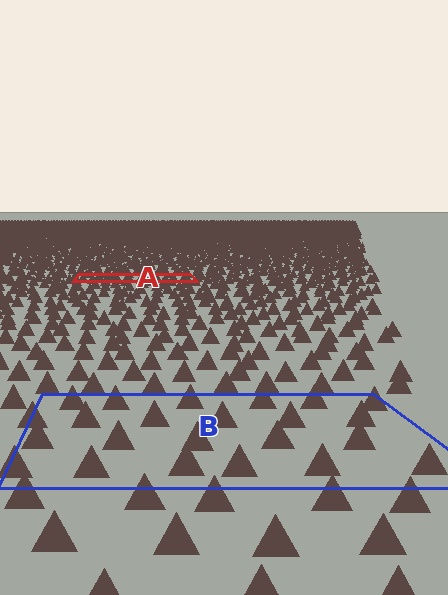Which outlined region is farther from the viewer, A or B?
Region A is farther from the viewer — the texture elements inside it appear smaller and more densely packed.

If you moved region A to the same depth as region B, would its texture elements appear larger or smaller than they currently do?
They would appear larger. At a closer depth, the same texture elements are projected at a bigger on-screen size.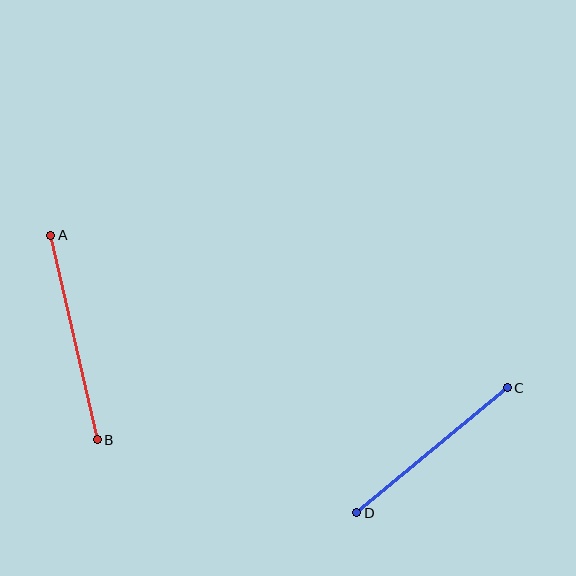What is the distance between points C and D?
The distance is approximately 196 pixels.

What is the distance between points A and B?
The distance is approximately 210 pixels.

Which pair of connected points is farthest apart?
Points A and B are farthest apart.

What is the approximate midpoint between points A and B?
The midpoint is at approximately (74, 338) pixels.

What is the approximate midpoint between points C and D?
The midpoint is at approximately (432, 450) pixels.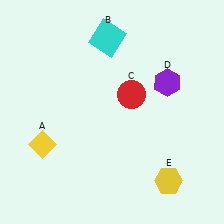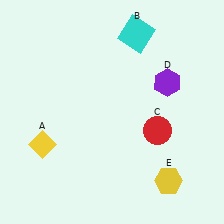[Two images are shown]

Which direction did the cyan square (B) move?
The cyan square (B) moved right.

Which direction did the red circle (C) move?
The red circle (C) moved down.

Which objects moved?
The objects that moved are: the cyan square (B), the red circle (C).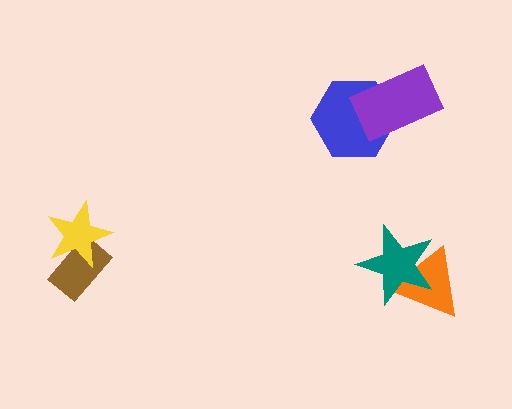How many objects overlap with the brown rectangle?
1 object overlaps with the brown rectangle.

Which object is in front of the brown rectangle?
The yellow star is in front of the brown rectangle.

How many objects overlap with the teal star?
1 object overlaps with the teal star.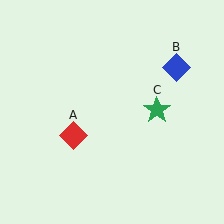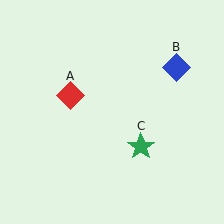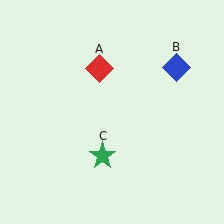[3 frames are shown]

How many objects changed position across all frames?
2 objects changed position: red diamond (object A), green star (object C).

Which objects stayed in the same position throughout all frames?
Blue diamond (object B) remained stationary.